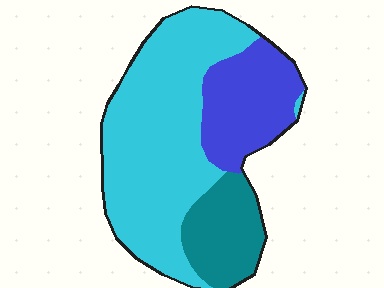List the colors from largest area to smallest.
From largest to smallest: cyan, blue, teal.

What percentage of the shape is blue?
Blue covers roughly 25% of the shape.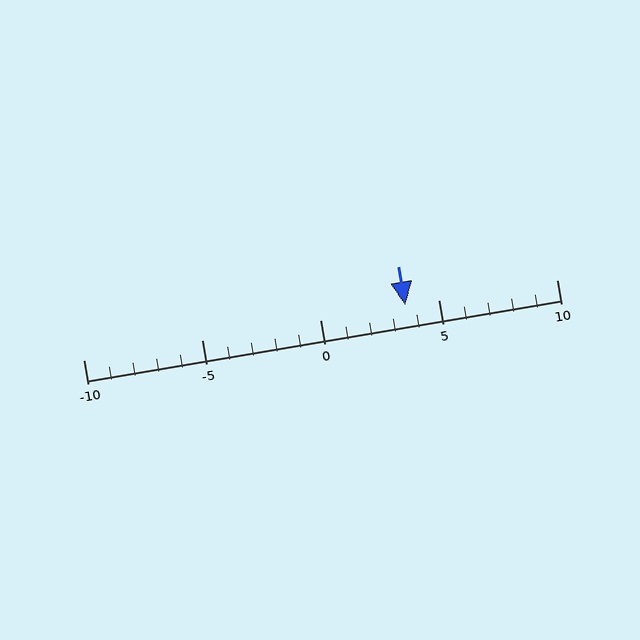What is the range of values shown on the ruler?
The ruler shows values from -10 to 10.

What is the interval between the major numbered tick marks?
The major tick marks are spaced 5 units apart.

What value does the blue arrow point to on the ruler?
The blue arrow points to approximately 4.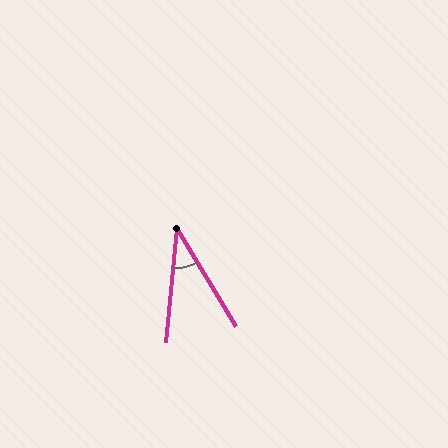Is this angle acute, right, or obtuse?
It is acute.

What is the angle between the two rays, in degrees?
Approximately 37 degrees.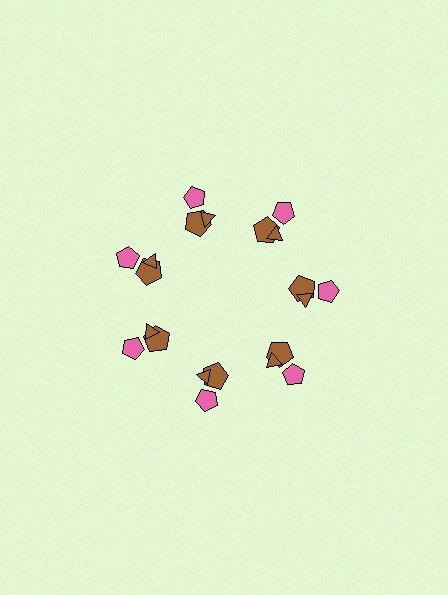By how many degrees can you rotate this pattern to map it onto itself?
The pattern maps onto itself every 51 degrees of rotation.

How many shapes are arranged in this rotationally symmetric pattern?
There are 21 shapes, arranged in 7 groups of 3.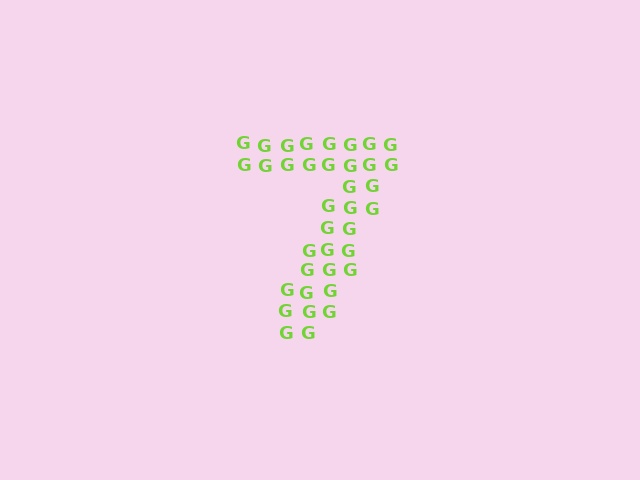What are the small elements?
The small elements are letter G's.